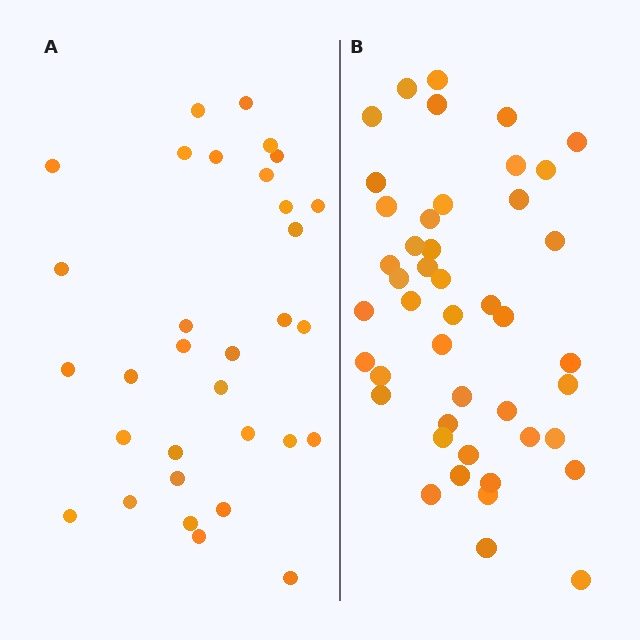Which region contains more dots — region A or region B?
Region B (the right region) has more dots.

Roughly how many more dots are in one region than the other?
Region B has approximately 15 more dots than region A.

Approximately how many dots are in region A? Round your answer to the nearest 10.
About 30 dots. (The exact count is 32, which rounds to 30.)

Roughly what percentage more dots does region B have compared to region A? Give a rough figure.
About 40% more.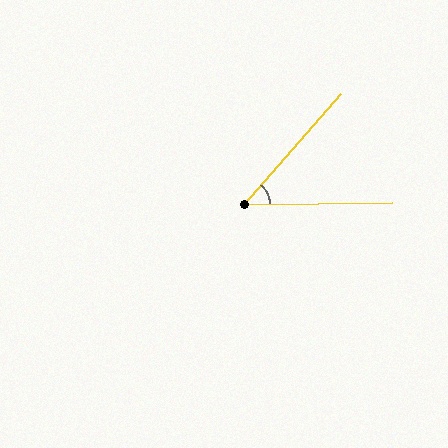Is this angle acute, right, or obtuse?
It is acute.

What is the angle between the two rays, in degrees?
Approximately 48 degrees.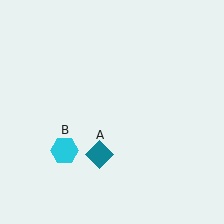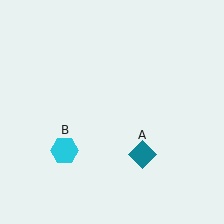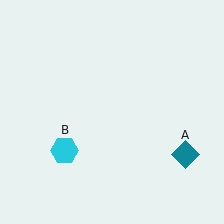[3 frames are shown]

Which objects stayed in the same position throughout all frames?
Cyan hexagon (object B) remained stationary.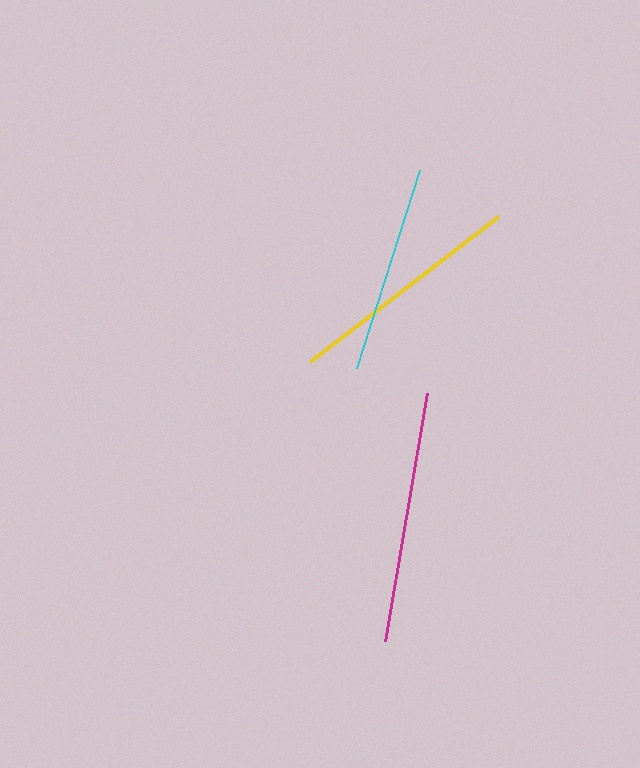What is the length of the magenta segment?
The magenta segment is approximately 251 pixels long.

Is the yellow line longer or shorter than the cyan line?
The yellow line is longer than the cyan line.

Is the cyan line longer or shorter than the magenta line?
The magenta line is longer than the cyan line.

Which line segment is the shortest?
The cyan line is the shortest at approximately 208 pixels.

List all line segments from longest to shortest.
From longest to shortest: magenta, yellow, cyan.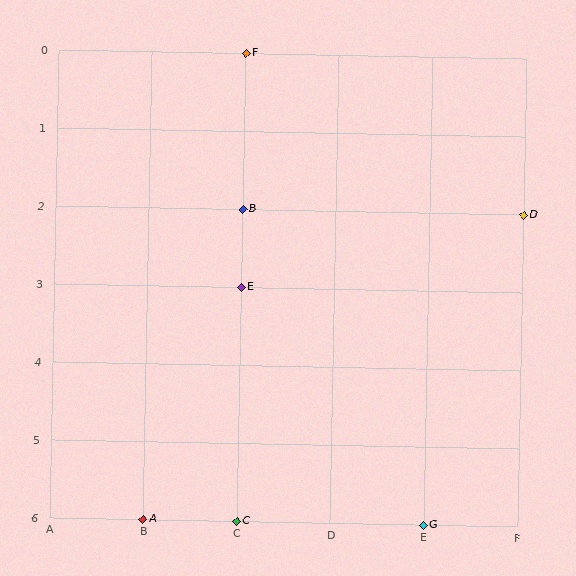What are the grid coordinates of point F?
Point F is at grid coordinates (C, 0).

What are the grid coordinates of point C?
Point C is at grid coordinates (C, 6).